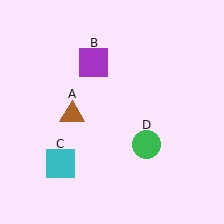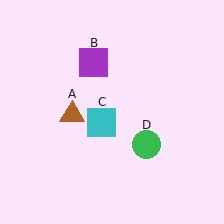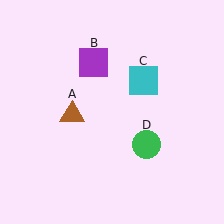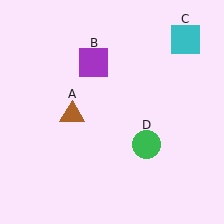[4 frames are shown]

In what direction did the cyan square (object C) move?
The cyan square (object C) moved up and to the right.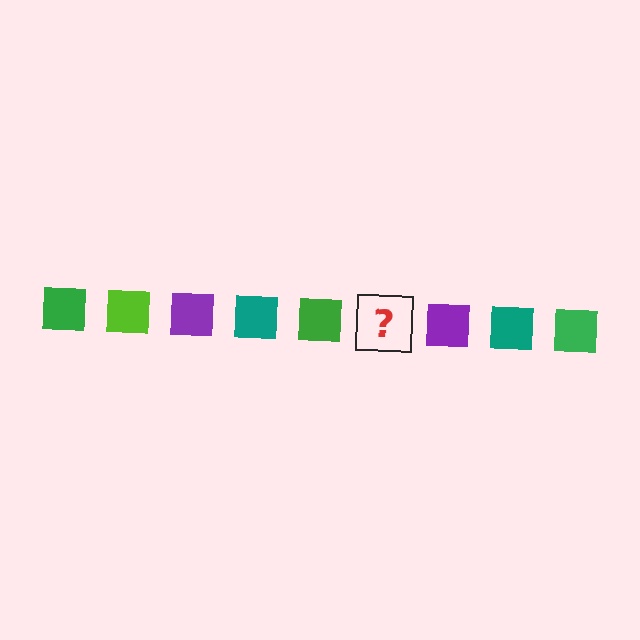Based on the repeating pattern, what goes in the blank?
The blank should be a lime square.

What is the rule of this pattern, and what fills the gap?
The rule is that the pattern cycles through green, lime, purple, teal squares. The gap should be filled with a lime square.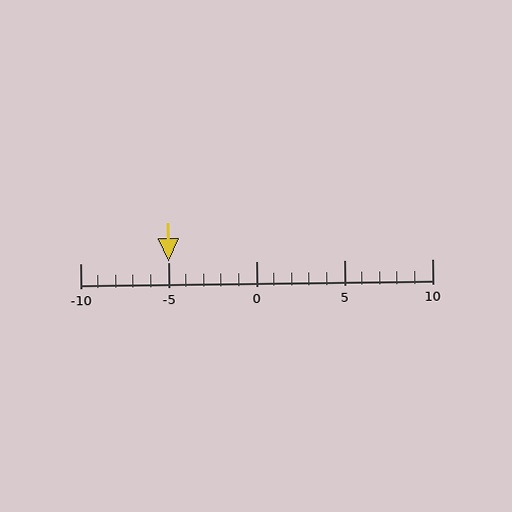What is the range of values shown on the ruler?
The ruler shows values from -10 to 10.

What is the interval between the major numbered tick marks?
The major tick marks are spaced 5 units apart.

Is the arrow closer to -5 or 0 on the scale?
The arrow is closer to -5.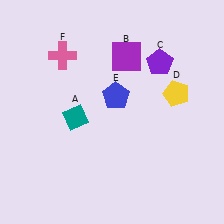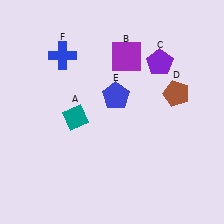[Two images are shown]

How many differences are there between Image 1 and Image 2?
There are 2 differences between the two images.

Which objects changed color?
D changed from yellow to brown. F changed from pink to blue.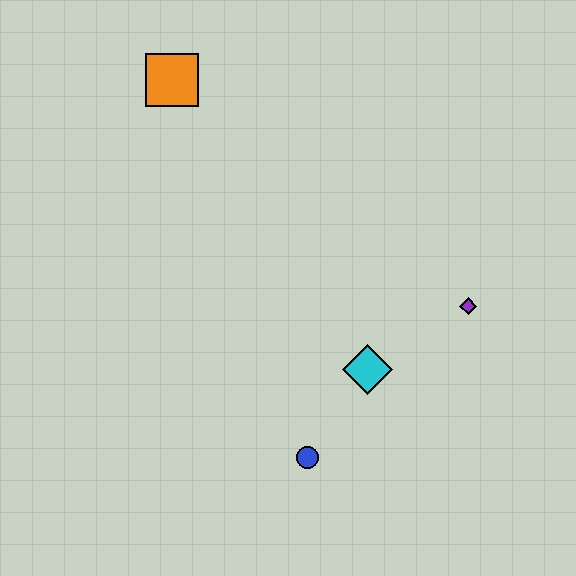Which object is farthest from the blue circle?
The orange square is farthest from the blue circle.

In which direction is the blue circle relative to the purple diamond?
The blue circle is to the left of the purple diamond.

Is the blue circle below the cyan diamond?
Yes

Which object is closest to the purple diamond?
The cyan diamond is closest to the purple diamond.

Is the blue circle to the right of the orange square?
Yes